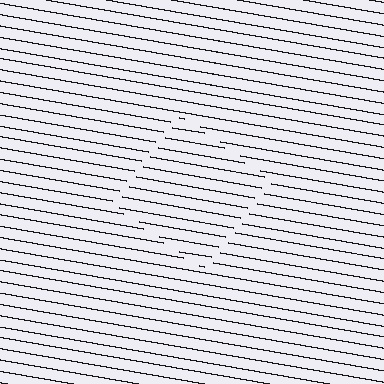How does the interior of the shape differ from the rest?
The interior of the shape contains the same grating, shifted by half a period — the contour is defined by the phase discontinuity where line-ends from the inner and outer gratings abut.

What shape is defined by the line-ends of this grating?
An illusory square. The interior of the shape contains the same grating, shifted by half a period — the contour is defined by the phase discontinuity where line-ends from the inner and outer gratings abut.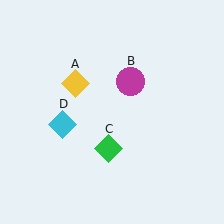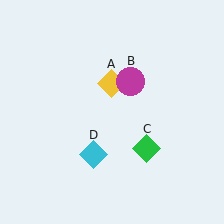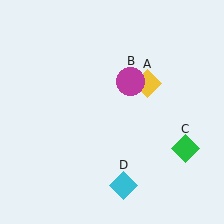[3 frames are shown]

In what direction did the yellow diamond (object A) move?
The yellow diamond (object A) moved right.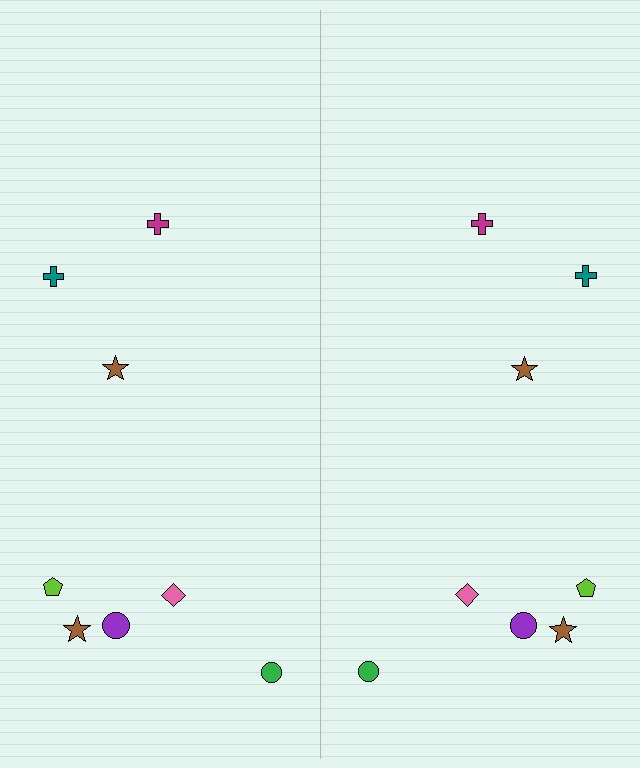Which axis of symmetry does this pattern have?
The pattern has a vertical axis of symmetry running through the center of the image.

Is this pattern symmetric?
Yes, this pattern has bilateral (reflection) symmetry.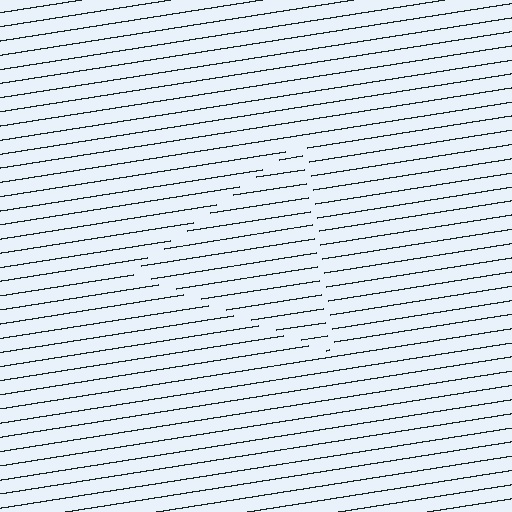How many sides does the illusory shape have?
3 sides — the line-ends trace a triangle.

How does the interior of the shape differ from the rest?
The interior of the shape contains the same grating, shifted by half a period — the contour is defined by the phase discontinuity where line-ends from the inner and outer gratings abut.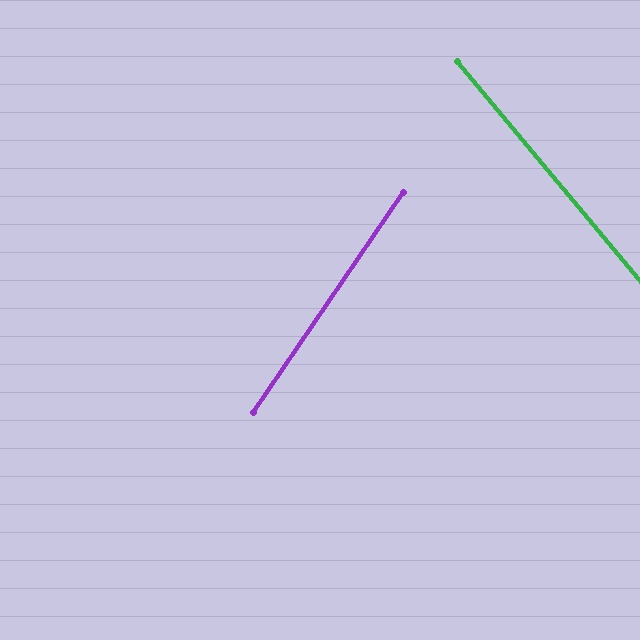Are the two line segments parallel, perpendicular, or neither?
Neither parallel nor perpendicular — they differ by about 74°.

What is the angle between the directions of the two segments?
Approximately 74 degrees.